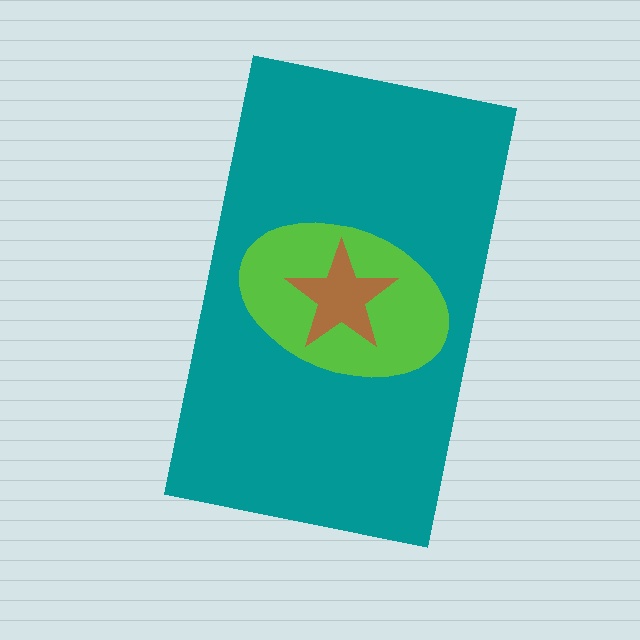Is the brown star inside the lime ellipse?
Yes.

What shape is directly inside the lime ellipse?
The brown star.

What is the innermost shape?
The brown star.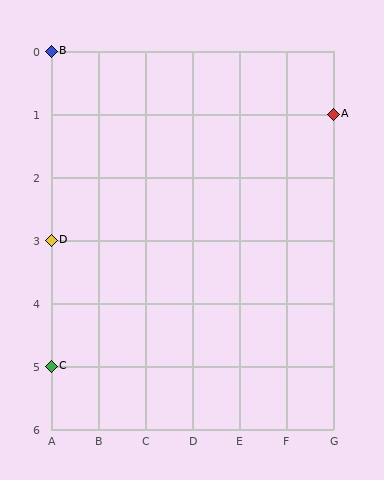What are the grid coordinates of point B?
Point B is at grid coordinates (A, 0).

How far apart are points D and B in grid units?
Points D and B are 3 rows apart.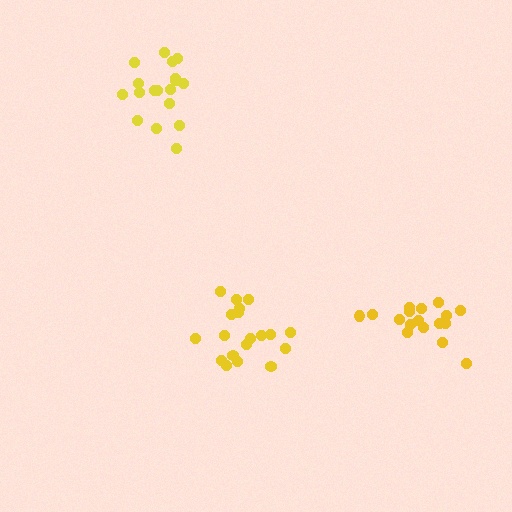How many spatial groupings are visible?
There are 3 spatial groupings.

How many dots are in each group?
Group 1: 17 dots, Group 2: 18 dots, Group 3: 19 dots (54 total).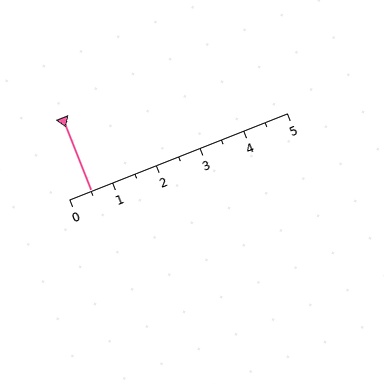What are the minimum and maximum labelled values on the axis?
The axis runs from 0 to 5.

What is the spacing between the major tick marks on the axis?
The major ticks are spaced 1 apart.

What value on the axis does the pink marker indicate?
The marker indicates approximately 0.5.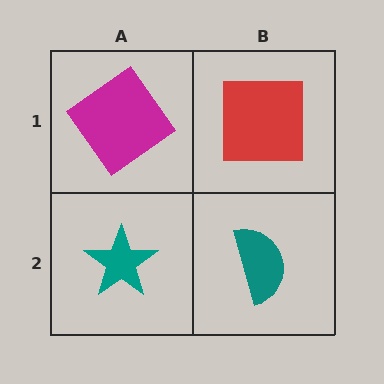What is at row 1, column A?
A magenta diamond.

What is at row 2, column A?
A teal star.